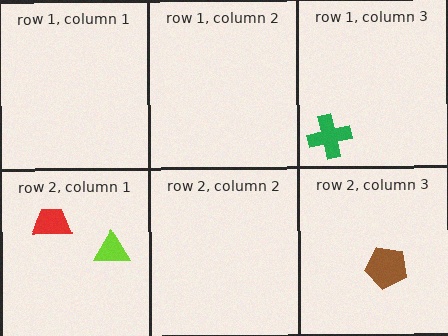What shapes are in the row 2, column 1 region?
The lime triangle, the red trapezoid.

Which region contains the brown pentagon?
The row 2, column 3 region.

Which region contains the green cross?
The row 1, column 3 region.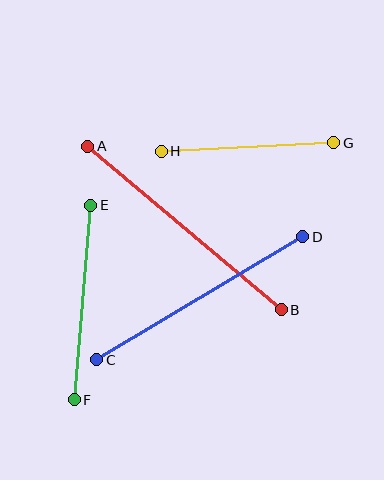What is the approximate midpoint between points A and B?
The midpoint is at approximately (185, 228) pixels.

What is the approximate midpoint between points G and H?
The midpoint is at approximately (247, 147) pixels.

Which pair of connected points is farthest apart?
Points A and B are farthest apart.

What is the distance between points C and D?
The distance is approximately 240 pixels.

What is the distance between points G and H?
The distance is approximately 173 pixels.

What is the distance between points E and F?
The distance is approximately 195 pixels.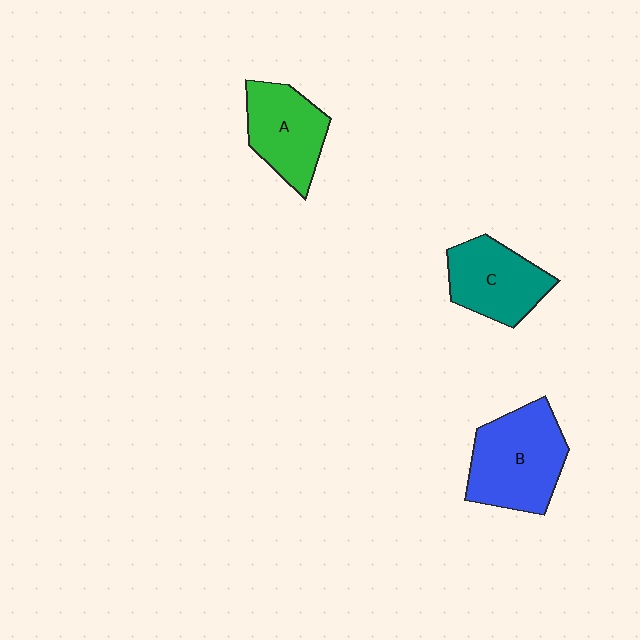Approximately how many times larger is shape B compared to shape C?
Approximately 1.3 times.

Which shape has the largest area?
Shape B (blue).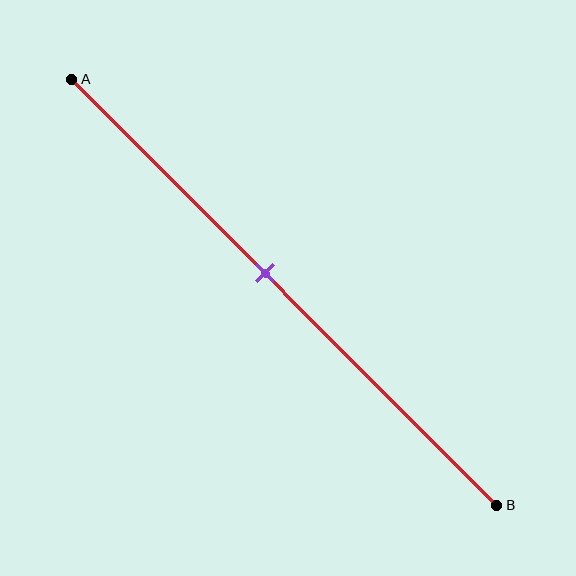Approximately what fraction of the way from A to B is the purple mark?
The purple mark is approximately 45% of the way from A to B.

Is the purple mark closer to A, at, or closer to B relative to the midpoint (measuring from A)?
The purple mark is closer to point A than the midpoint of segment AB.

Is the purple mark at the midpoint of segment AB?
No, the mark is at about 45% from A, not at the 50% midpoint.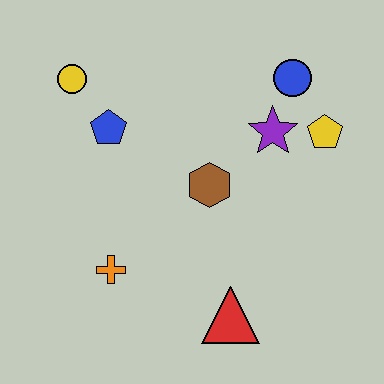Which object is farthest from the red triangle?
The yellow circle is farthest from the red triangle.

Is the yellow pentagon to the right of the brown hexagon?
Yes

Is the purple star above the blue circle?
No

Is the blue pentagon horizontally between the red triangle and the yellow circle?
Yes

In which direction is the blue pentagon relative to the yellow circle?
The blue pentagon is below the yellow circle.